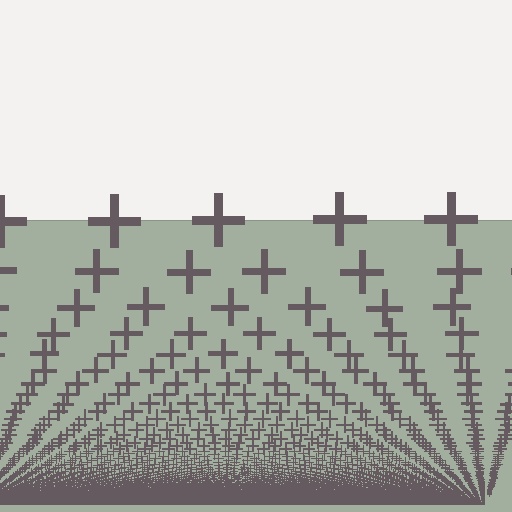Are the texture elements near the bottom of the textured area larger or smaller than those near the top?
Smaller. The gradient is inverted — elements near the bottom are smaller and denser.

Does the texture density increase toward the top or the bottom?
Density increases toward the bottom.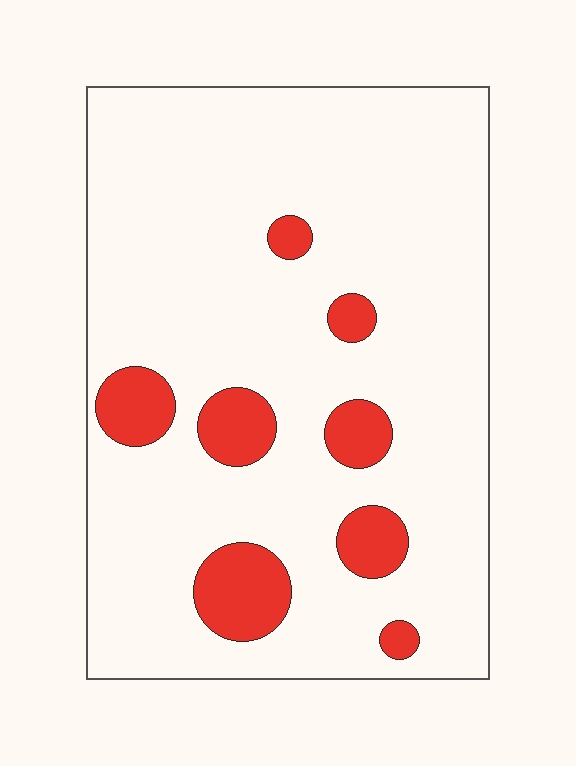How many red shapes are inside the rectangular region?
8.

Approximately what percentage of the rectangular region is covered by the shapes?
Approximately 15%.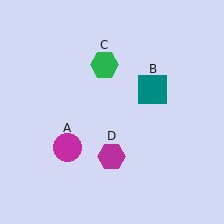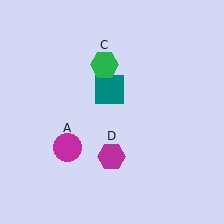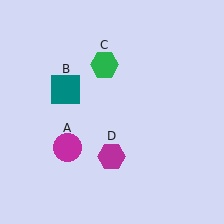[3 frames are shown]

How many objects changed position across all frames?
1 object changed position: teal square (object B).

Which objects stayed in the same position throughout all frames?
Magenta circle (object A) and green hexagon (object C) and magenta hexagon (object D) remained stationary.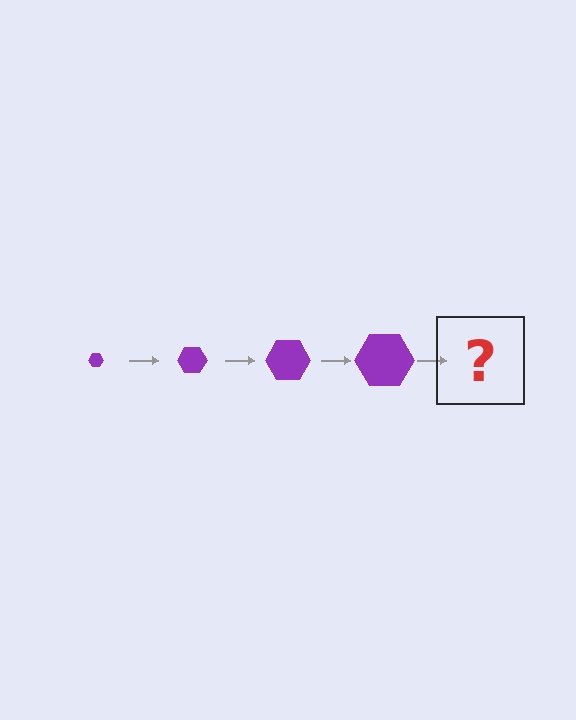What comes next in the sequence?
The next element should be a purple hexagon, larger than the previous one.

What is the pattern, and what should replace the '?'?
The pattern is that the hexagon gets progressively larger each step. The '?' should be a purple hexagon, larger than the previous one.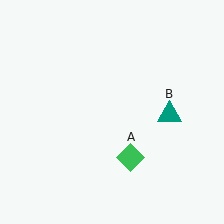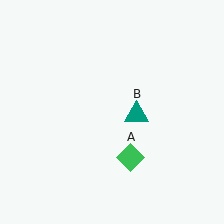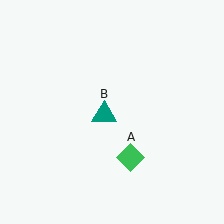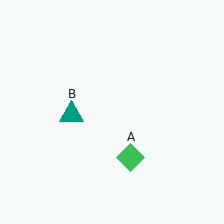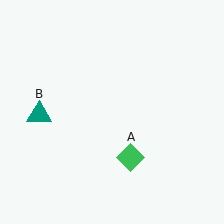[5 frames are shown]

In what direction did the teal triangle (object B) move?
The teal triangle (object B) moved left.